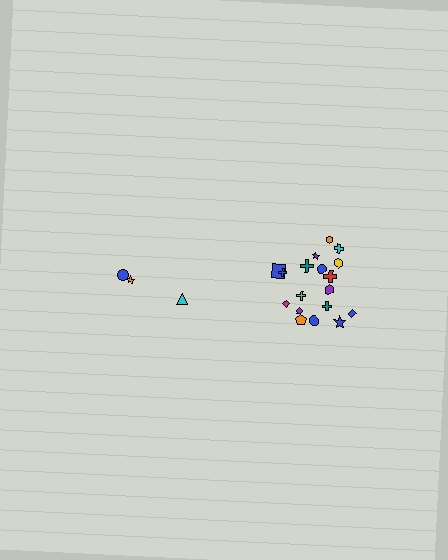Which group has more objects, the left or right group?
The right group.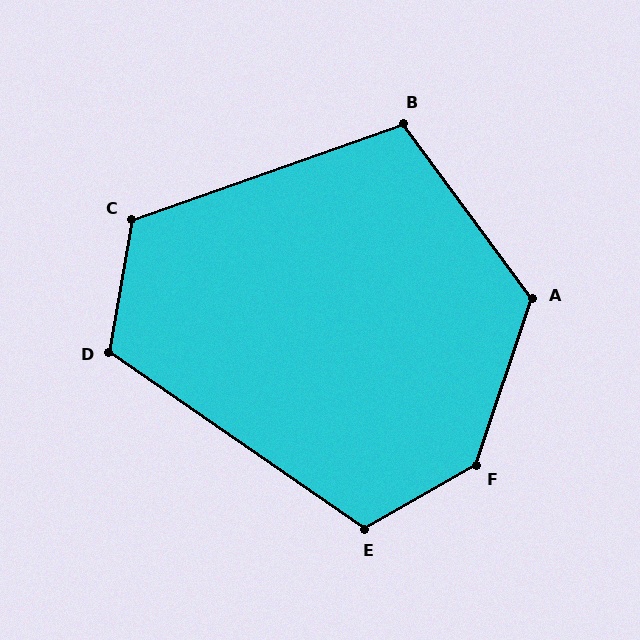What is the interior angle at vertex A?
Approximately 125 degrees (obtuse).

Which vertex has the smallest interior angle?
B, at approximately 107 degrees.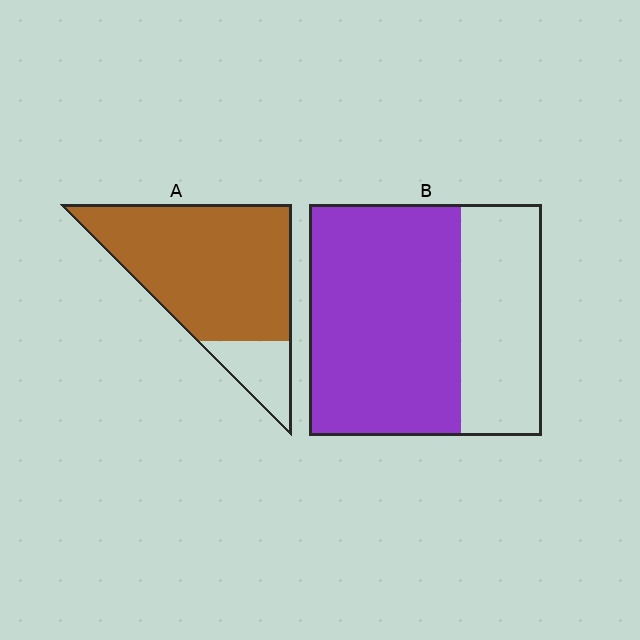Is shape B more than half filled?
Yes.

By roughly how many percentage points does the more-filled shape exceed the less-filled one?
By roughly 20 percentage points (A over B).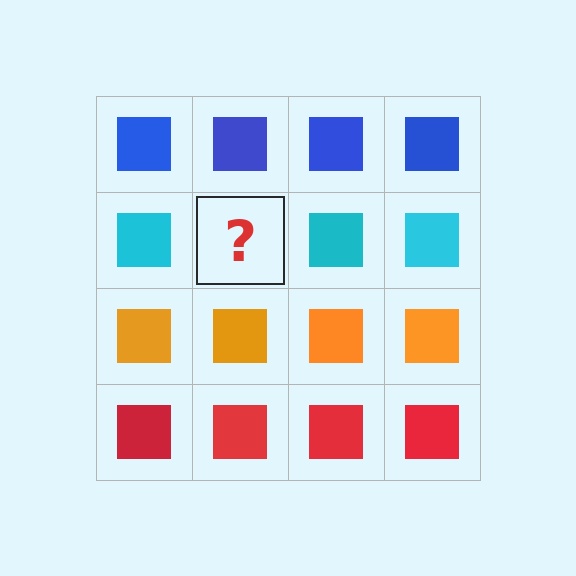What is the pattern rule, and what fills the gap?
The rule is that each row has a consistent color. The gap should be filled with a cyan square.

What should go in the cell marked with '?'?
The missing cell should contain a cyan square.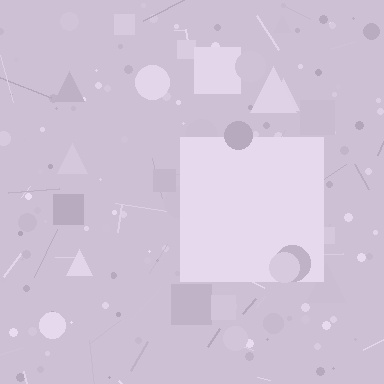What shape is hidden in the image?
A square is hidden in the image.